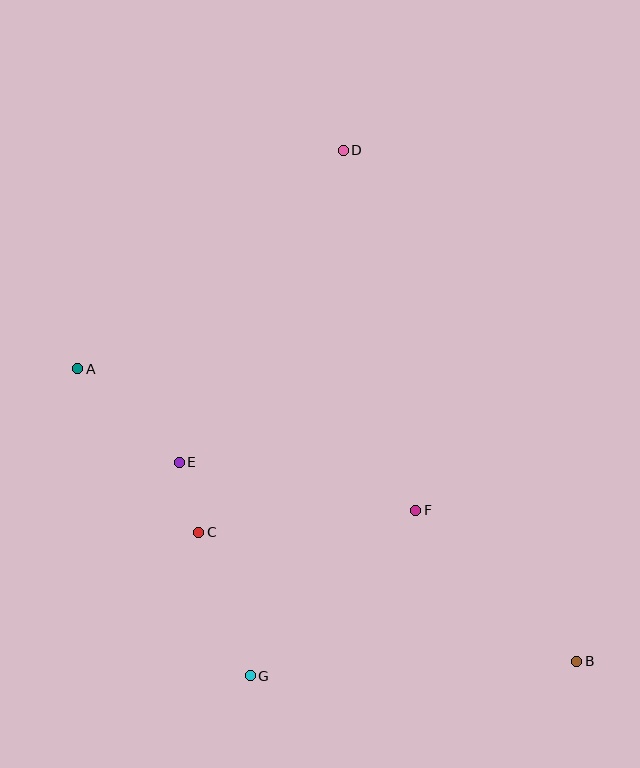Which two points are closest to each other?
Points C and E are closest to each other.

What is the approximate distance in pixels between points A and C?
The distance between A and C is approximately 204 pixels.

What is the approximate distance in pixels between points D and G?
The distance between D and G is approximately 534 pixels.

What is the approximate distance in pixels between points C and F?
The distance between C and F is approximately 218 pixels.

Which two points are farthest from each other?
Points A and B are farthest from each other.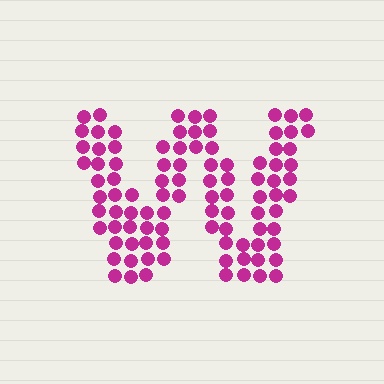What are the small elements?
The small elements are circles.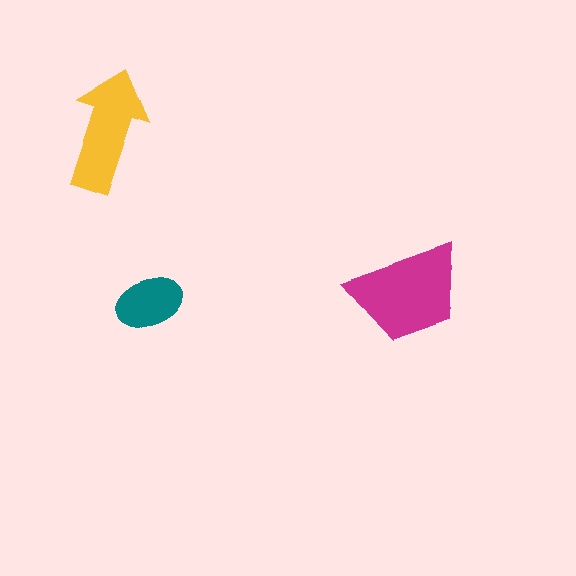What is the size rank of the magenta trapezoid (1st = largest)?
1st.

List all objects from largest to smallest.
The magenta trapezoid, the yellow arrow, the teal ellipse.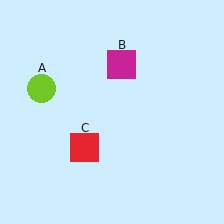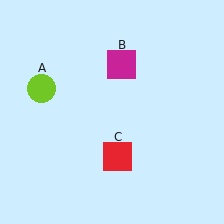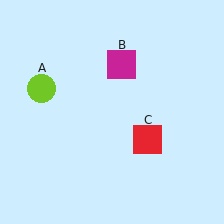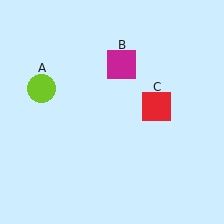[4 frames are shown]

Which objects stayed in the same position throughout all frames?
Lime circle (object A) and magenta square (object B) remained stationary.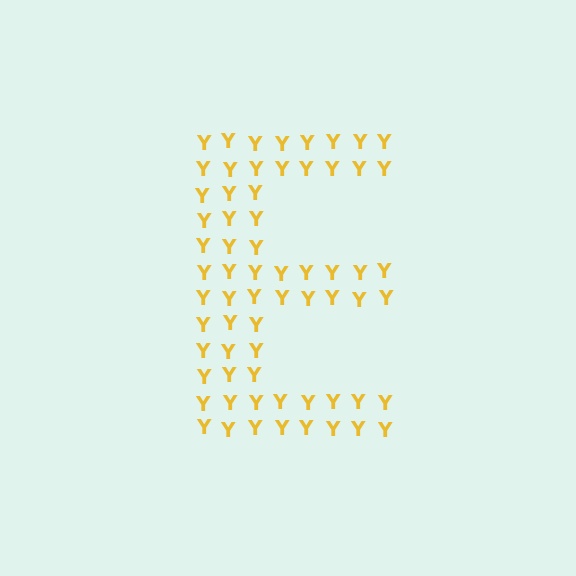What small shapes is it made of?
It is made of small letter Y's.